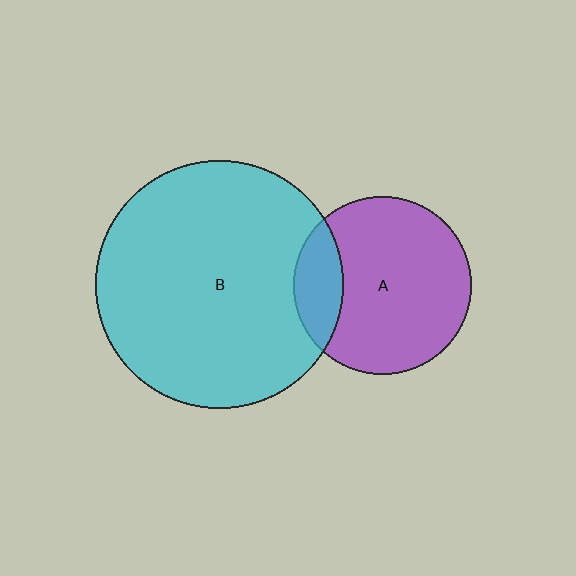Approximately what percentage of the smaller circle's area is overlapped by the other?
Approximately 20%.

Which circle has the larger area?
Circle B (cyan).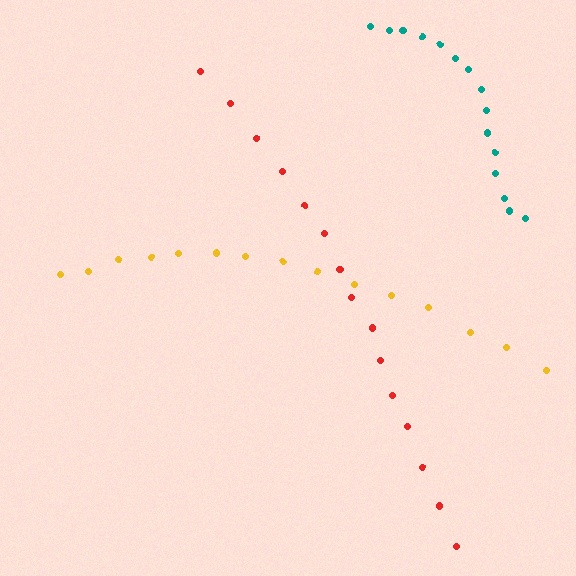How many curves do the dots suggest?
There are 3 distinct paths.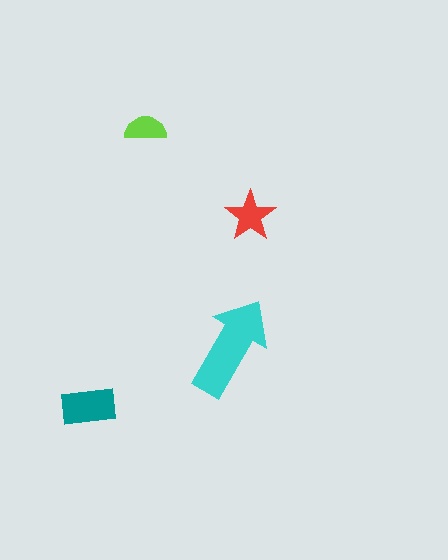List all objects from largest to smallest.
The cyan arrow, the teal rectangle, the red star, the lime semicircle.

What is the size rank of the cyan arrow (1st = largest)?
1st.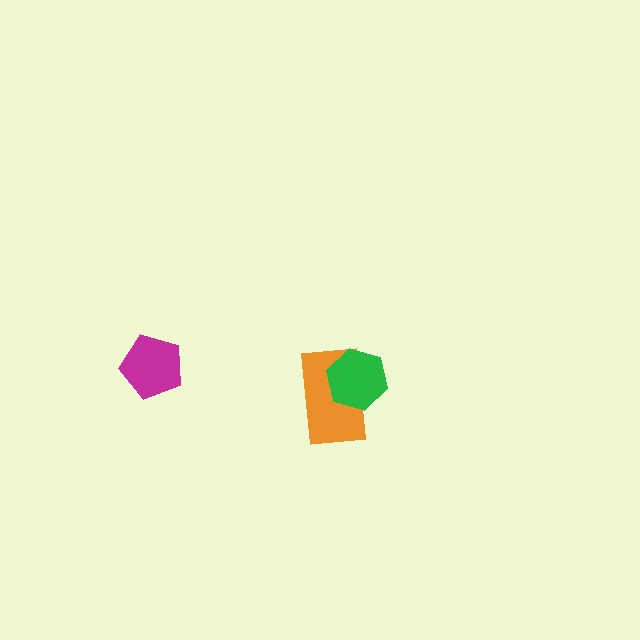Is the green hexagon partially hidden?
No, no other shape covers it.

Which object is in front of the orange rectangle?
The green hexagon is in front of the orange rectangle.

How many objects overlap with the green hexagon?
1 object overlaps with the green hexagon.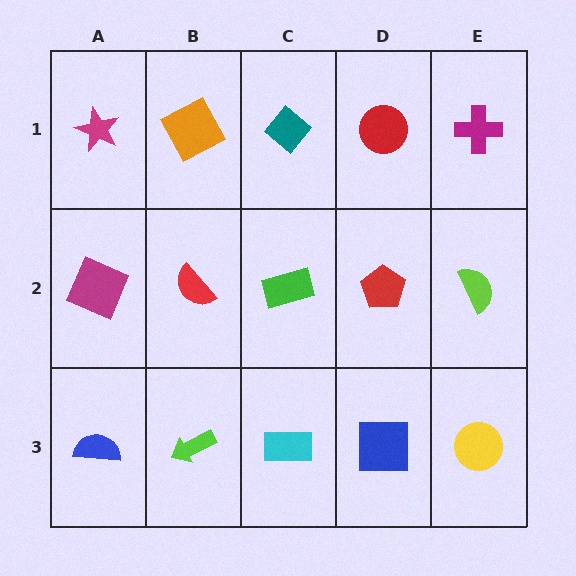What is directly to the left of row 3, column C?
A lime arrow.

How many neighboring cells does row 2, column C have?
4.